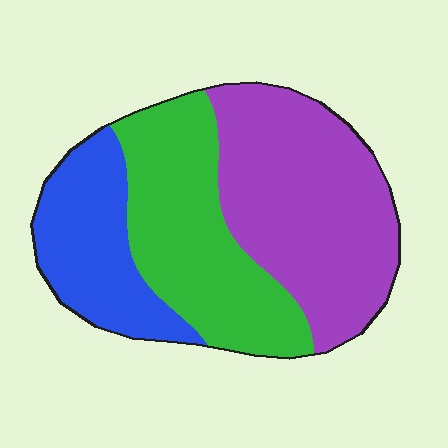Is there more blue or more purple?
Purple.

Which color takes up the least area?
Blue, at roughly 25%.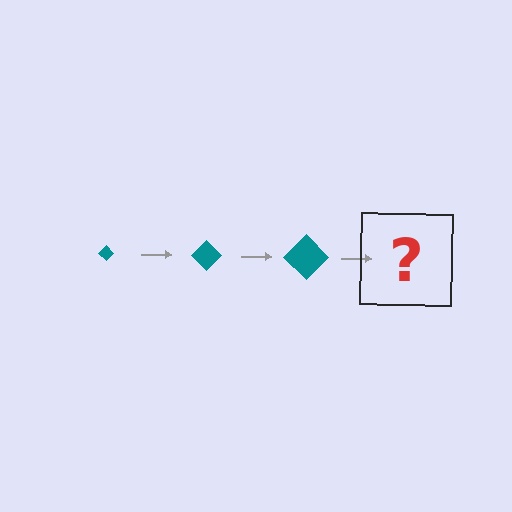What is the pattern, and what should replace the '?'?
The pattern is that the diamond gets progressively larger each step. The '?' should be a teal diamond, larger than the previous one.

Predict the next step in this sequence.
The next step is a teal diamond, larger than the previous one.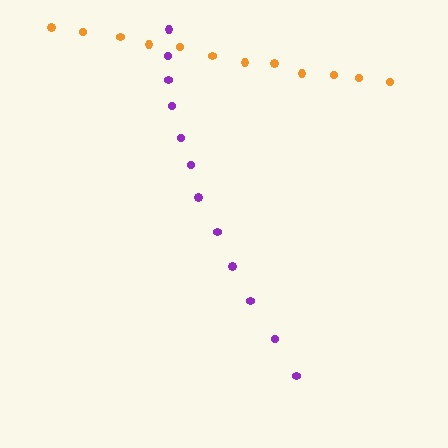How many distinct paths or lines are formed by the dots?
There are 2 distinct paths.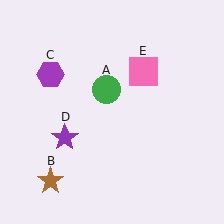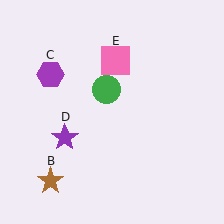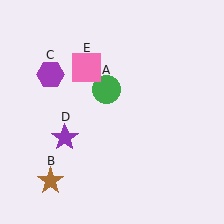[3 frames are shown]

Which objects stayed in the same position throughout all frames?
Green circle (object A) and brown star (object B) and purple hexagon (object C) and purple star (object D) remained stationary.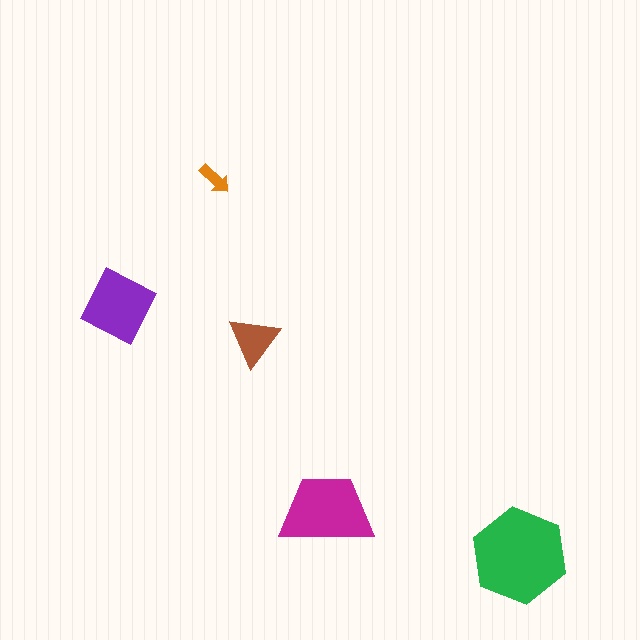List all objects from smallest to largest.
The orange arrow, the brown triangle, the purple square, the magenta trapezoid, the green hexagon.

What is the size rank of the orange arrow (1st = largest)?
5th.